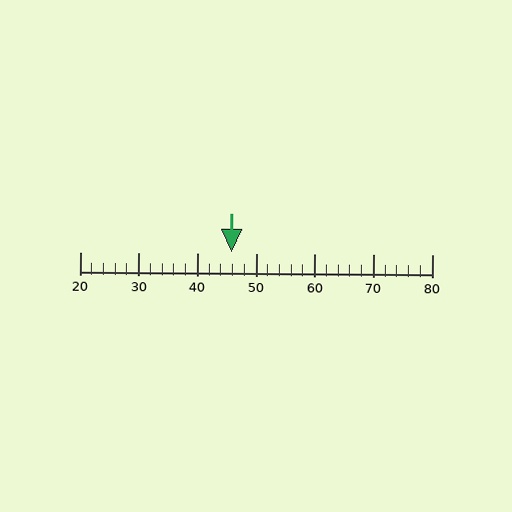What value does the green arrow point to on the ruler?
The green arrow points to approximately 46.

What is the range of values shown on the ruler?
The ruler shows values from 20 to 80.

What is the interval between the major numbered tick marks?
The major tick marks are spaced 10 units apart.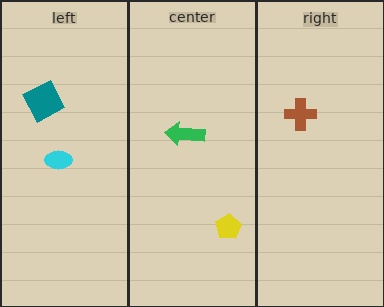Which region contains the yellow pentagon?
The center region.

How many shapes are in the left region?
2.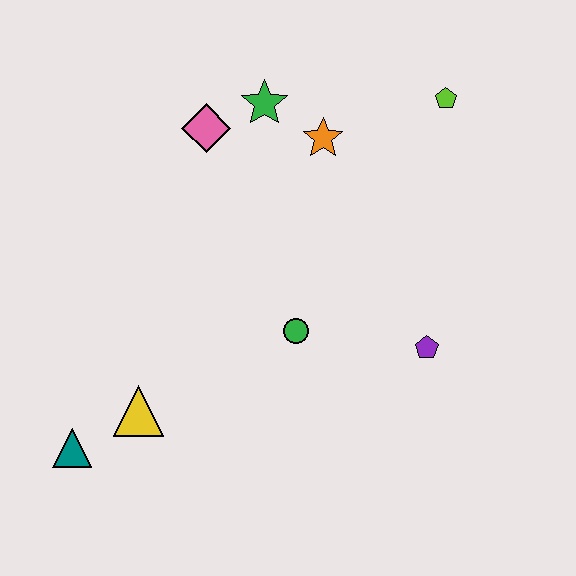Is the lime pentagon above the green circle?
Yes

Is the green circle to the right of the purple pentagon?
No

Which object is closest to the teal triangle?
The yellow triangle is closest to the teal triangle.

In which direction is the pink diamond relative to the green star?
The pink diamond is to the left of the green star.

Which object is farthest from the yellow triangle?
The lime pentagon is farthest from the yellow triangle.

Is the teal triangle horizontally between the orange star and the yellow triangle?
No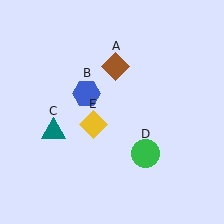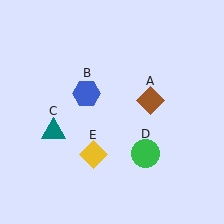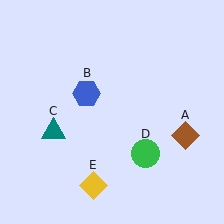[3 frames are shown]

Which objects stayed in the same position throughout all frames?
Blue hexagon (object B) and teal triangle (object C) and green circle (object D) remained stationary.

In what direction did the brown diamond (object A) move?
The brown diamond (object A) moved down and to the right.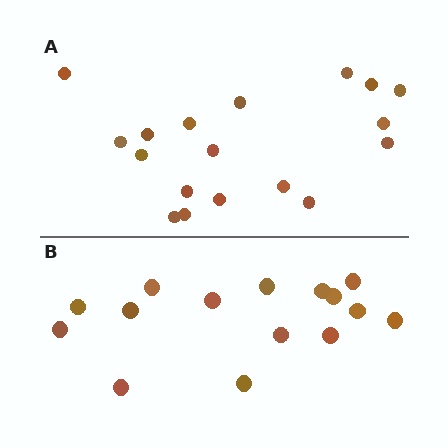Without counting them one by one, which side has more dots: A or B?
Region A (the top region) has more dots.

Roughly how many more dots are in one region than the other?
Region A has just a few more — roughly 2 or 3 more dots than region B.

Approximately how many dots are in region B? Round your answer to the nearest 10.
About 20 dots. (The exact count is 15, which rounds to 20.)